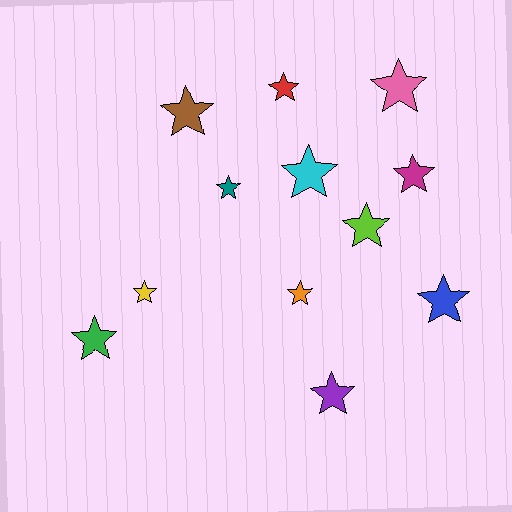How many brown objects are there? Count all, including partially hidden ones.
There is 1 brown object.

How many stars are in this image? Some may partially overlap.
There are 12 stars.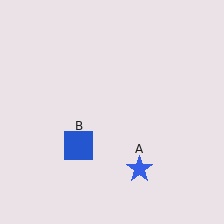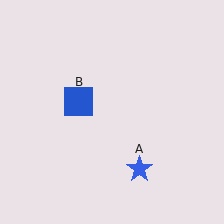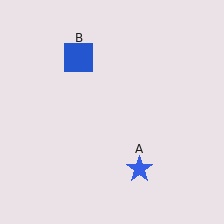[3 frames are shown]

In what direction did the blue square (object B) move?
The blue square (object B) moved up.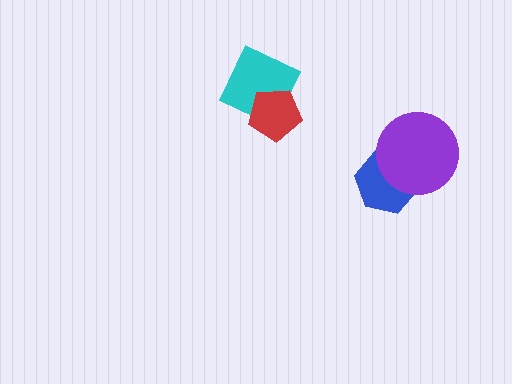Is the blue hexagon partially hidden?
Yes, it is partially covered by another shape.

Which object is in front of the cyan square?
The red pentagon is in front of the cyan square.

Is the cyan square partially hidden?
Yes, it is partially covered by another shape.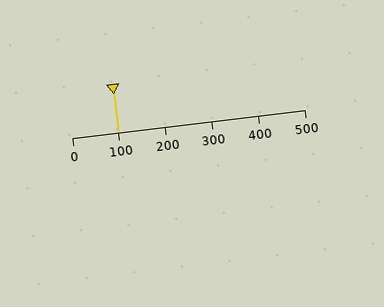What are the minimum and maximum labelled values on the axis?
The axis runs from 0 to 500.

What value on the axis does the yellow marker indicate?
The marker indicates approximately 100.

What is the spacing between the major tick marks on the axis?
The major ticks are spaced 100 apart.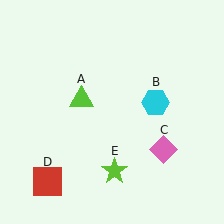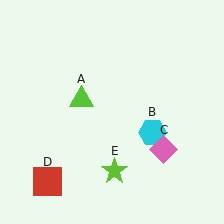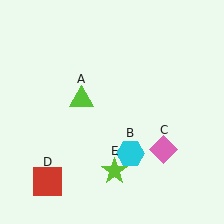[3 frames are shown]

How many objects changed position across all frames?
1 object changed position: cyan hexagon (object B).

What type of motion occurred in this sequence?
The cyan hexagon (object B) rotated clockwise around the center of the scene.